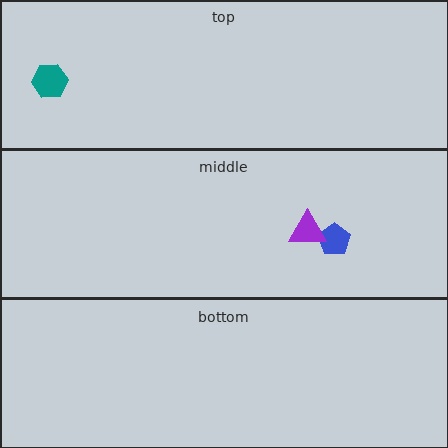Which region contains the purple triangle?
The middle region.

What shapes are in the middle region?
The blue pentagon, the purple triangle.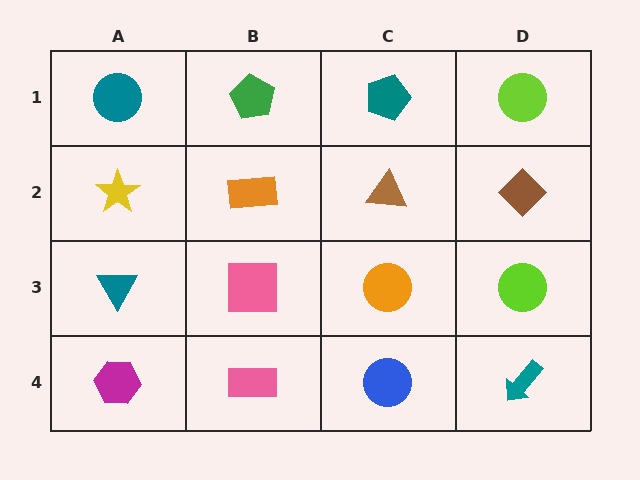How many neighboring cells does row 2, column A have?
3.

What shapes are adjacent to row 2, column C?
A teal pentagon (row 1, column C), an orange circle (row 3, column C), an orange rectangle (row 2, column B), a brown diamond (row 2, column D).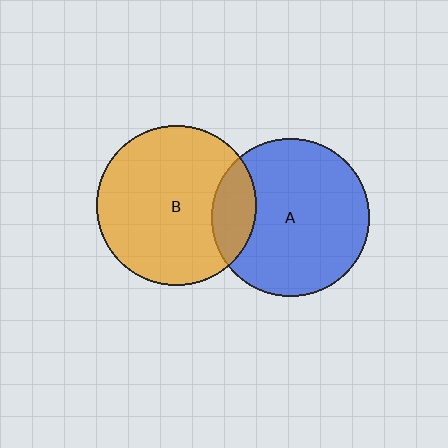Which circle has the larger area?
Circle B (orange).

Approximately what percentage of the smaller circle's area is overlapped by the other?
Approximately 15%.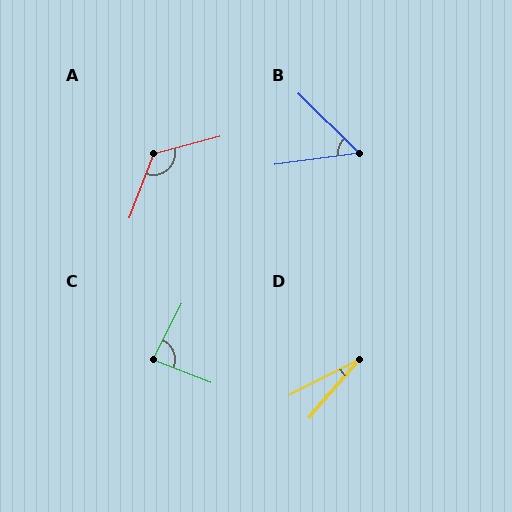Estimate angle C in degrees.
Approximately 85 degrees.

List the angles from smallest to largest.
D (22°), B (52°), C (85°), A (125°).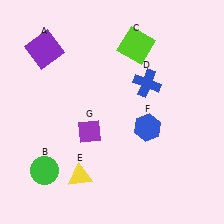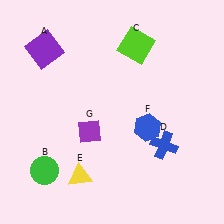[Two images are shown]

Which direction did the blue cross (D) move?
The blue cross (D) moved down.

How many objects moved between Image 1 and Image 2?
1 object moved between the two images.